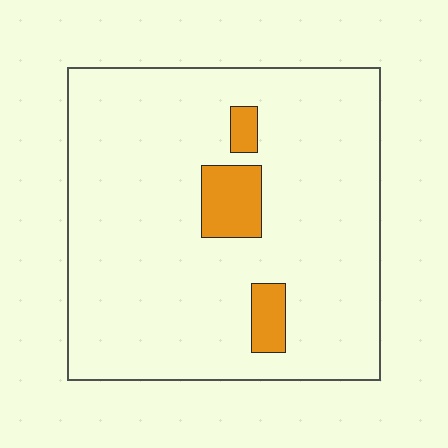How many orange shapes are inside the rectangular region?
3.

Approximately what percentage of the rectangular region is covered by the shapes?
Approximately 10%.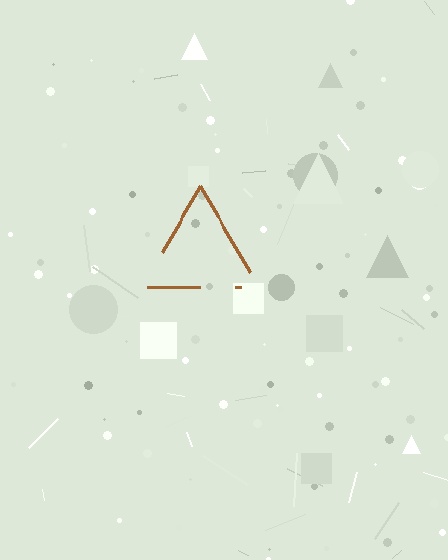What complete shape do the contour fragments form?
The contour fragments form a triangle.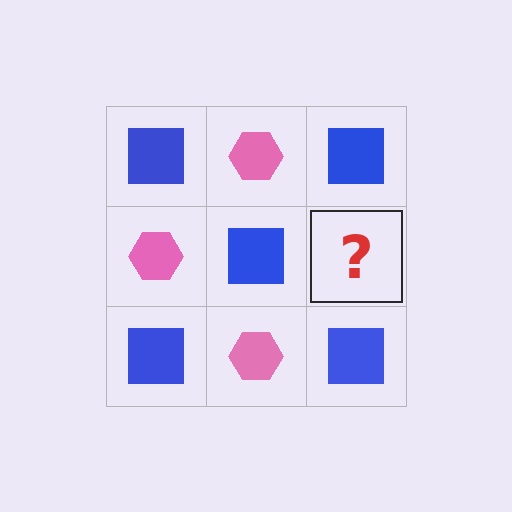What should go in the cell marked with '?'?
The missing cell should contain a pink hexagon.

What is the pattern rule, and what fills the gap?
The rule is that it alternates blue square and pink hexagon in a checkerboard pattern. The gap should be filled with a pink hexagon.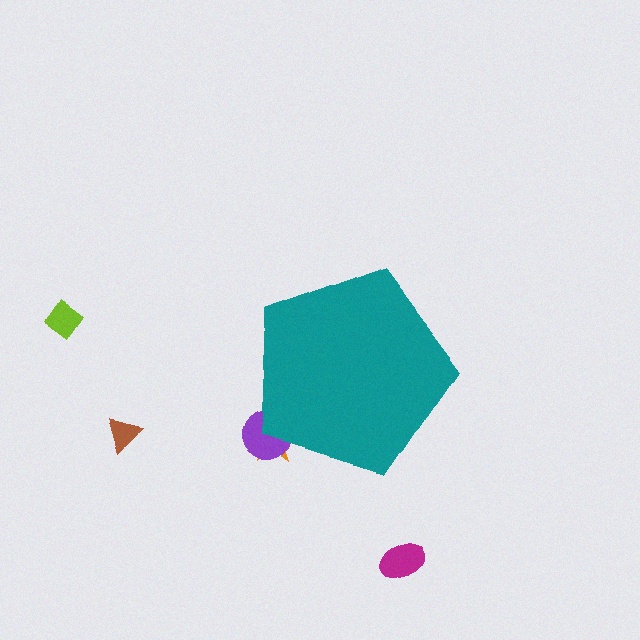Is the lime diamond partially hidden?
No, the lime diamond is fully visible.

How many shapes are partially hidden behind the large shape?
2 shapes are partially hidden.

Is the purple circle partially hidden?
Yes, the purple circle is partially hidden behind the teal pentagon.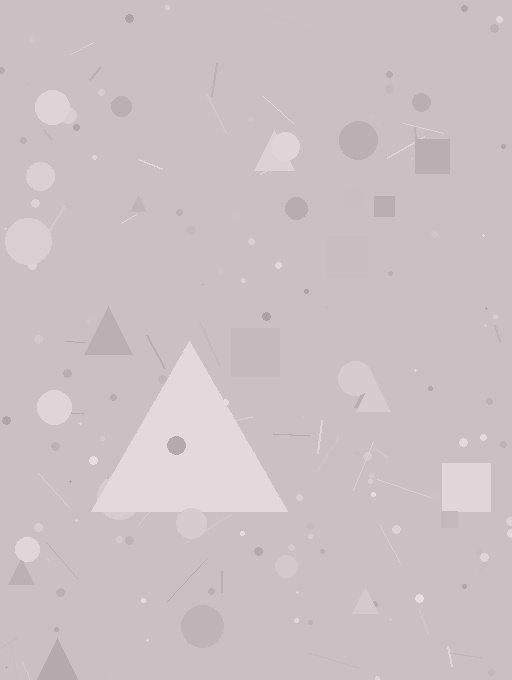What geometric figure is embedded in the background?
A triangle is embedded in the background.